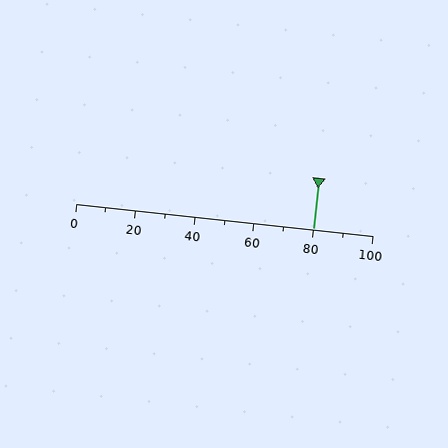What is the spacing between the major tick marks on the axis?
The major ticks are spaced 20 apart.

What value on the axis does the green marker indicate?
The marker indicates approximately 80.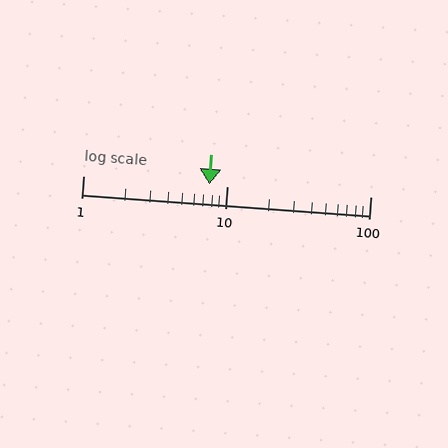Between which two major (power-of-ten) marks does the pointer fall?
The pointer is between 1 and 10.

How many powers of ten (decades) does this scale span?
The scale spans 2 decades, from 1 to 100.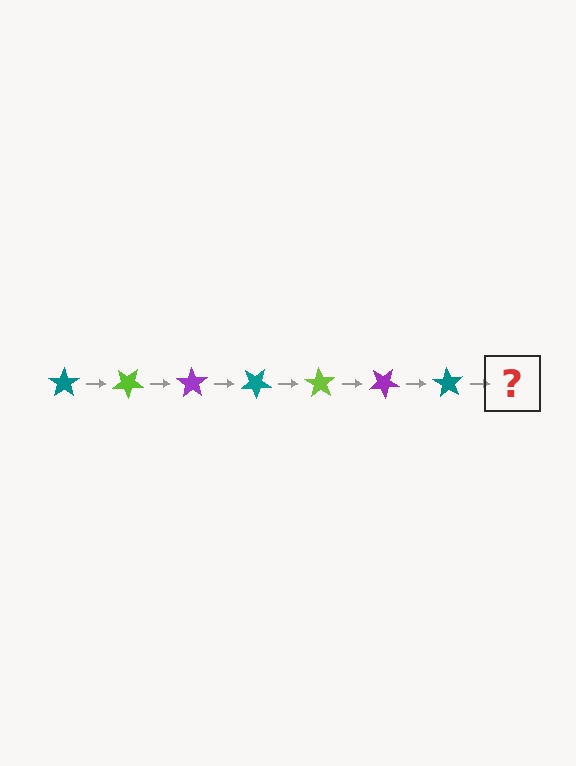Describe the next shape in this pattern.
It should be a lime star, rotated 245 degrees from the start.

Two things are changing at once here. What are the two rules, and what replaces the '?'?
The two rules are that it rotates 35 degrees each step and the color cycles through teal, lime, and purple. The '?' should be a lime star, rotated 245 degrees from the start.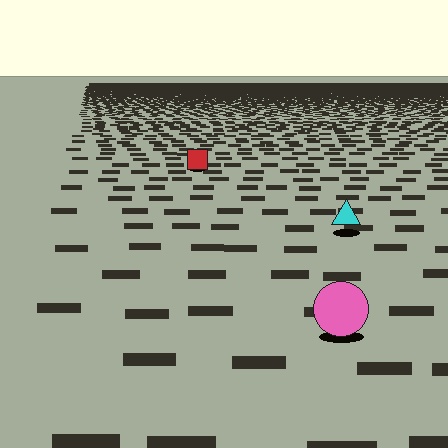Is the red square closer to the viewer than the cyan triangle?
No. The cyan triangle is closer — you can tell from the texture gradient: the ground texture is coarser near it.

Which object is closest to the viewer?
The pink circle is closest. The texture marks near it are larger and more spread out.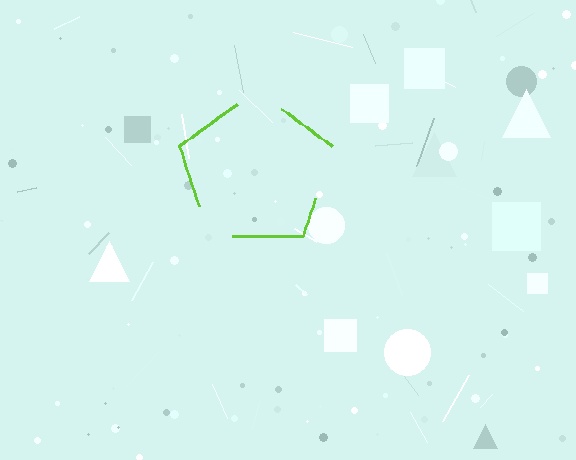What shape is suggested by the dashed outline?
The dashed outline suggests a pentagon.